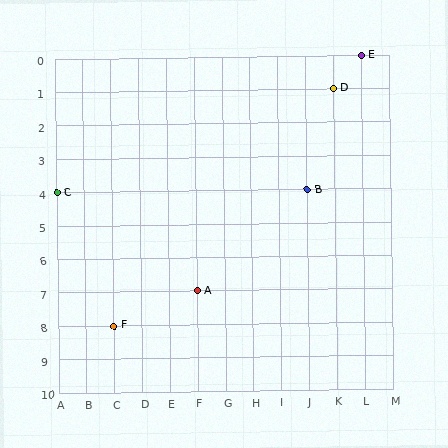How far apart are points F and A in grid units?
Points F and A are 3 columns and 1 row apart (about 3.2 grid units diagonally).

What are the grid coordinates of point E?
Point E is at grid coordinates (L, 0).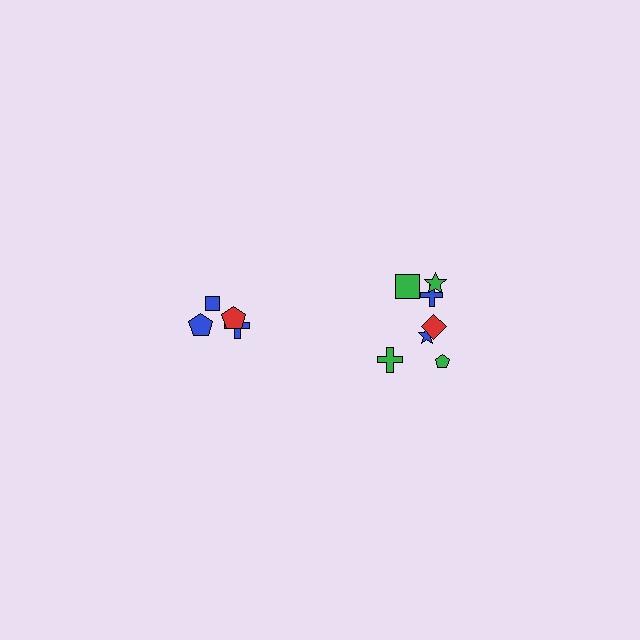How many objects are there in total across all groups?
There are 11 objects.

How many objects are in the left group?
There are 4 objects.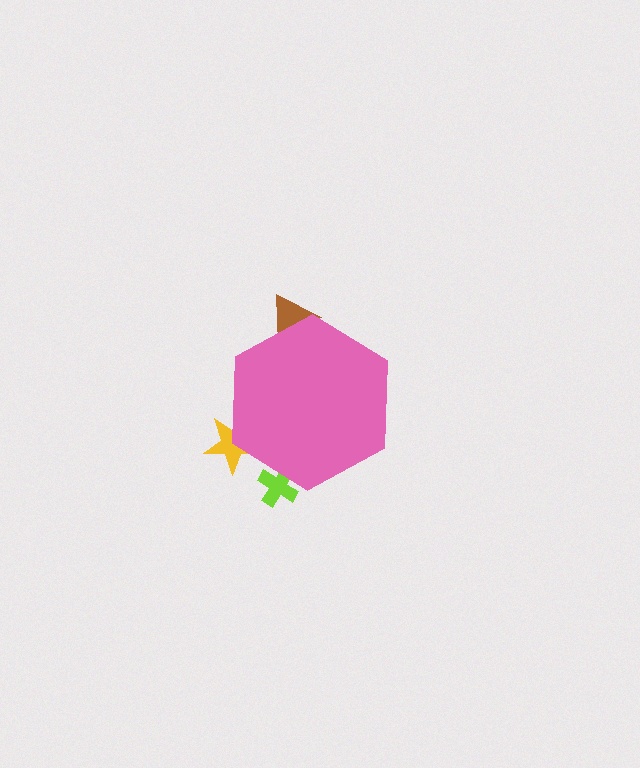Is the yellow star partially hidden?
Yes, the yellow star is partially hidden behind the pink hexagon.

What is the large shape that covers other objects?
A pink hexagon.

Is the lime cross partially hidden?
Yes, the lime cross is partially hidden behind the pink hexagon.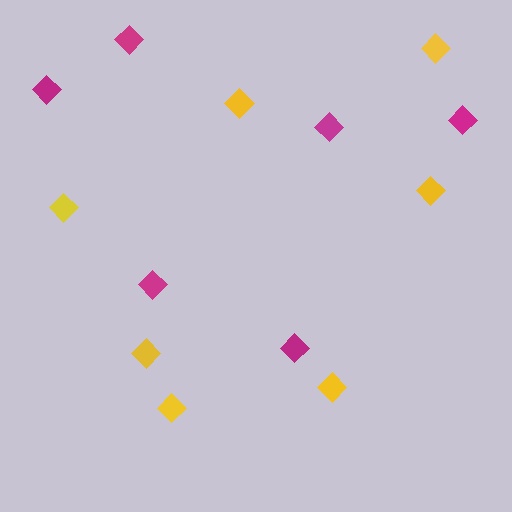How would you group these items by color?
There are 2 groups: one group of magenta diamonds (6) and one group of yellow diamonds (7).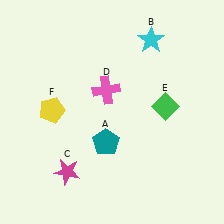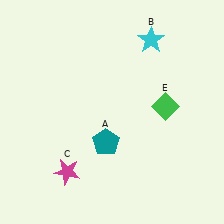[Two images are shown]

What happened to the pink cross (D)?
The pink cross (D) was removed in Image 2. It was in the top-left area of Image 1.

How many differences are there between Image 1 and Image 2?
There are 2 differences between the two images.